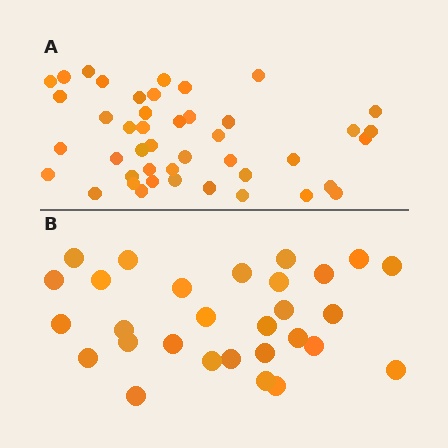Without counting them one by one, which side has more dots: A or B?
Region A (the top region) has more dots.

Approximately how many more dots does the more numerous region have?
Region A has approximately 15 more dots than region B.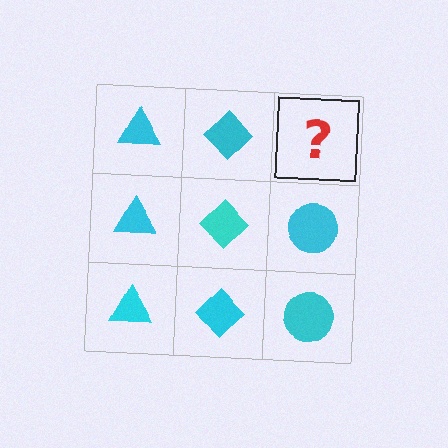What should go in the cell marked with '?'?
The missing cell should contain a cyan circle.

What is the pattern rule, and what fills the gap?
The rule is that each column has a consistent shape. The gap should be filled with a cyan circle.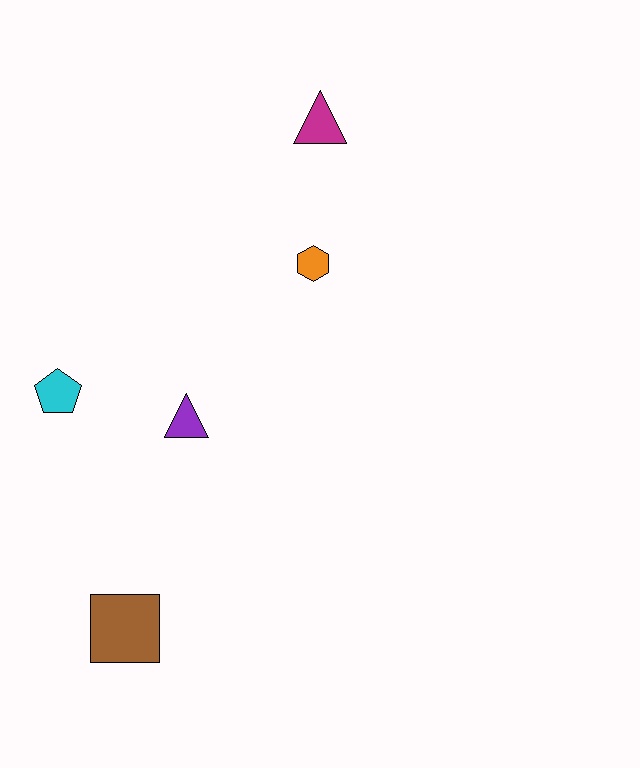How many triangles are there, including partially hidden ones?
There are 2 triangles.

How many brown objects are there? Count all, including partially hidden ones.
There is 1 brown object.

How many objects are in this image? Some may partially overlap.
There are 5 objects.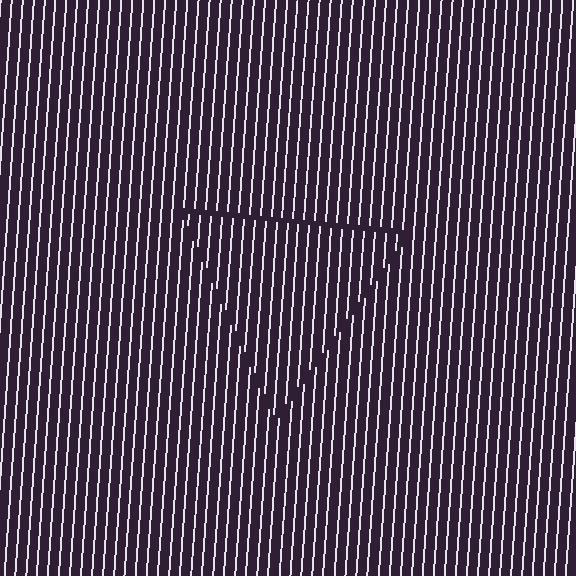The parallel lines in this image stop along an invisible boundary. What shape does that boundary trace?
An illusory triangle. The interior of the shape contains the same grating, shifted by half a period — the contour is defined by the phase discontinuity where line-ends from the inner and outer gratings abut.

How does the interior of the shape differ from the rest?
The interior of the shape contains the same grating, shifted by half a period — the contour is defined by the phase discontinuity where line-ends from the inner and outer gratings abut.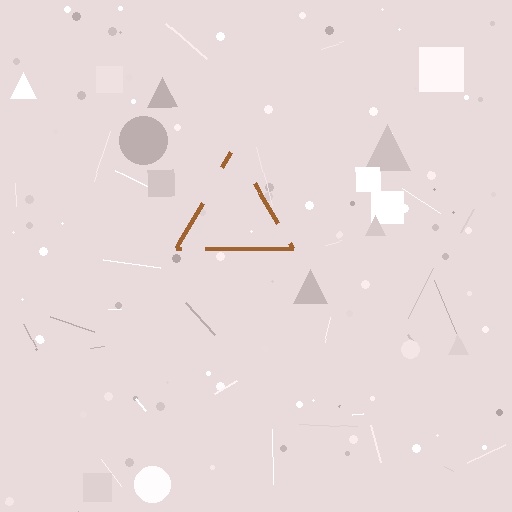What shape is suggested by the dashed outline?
The dashed outline suggests a triangle.